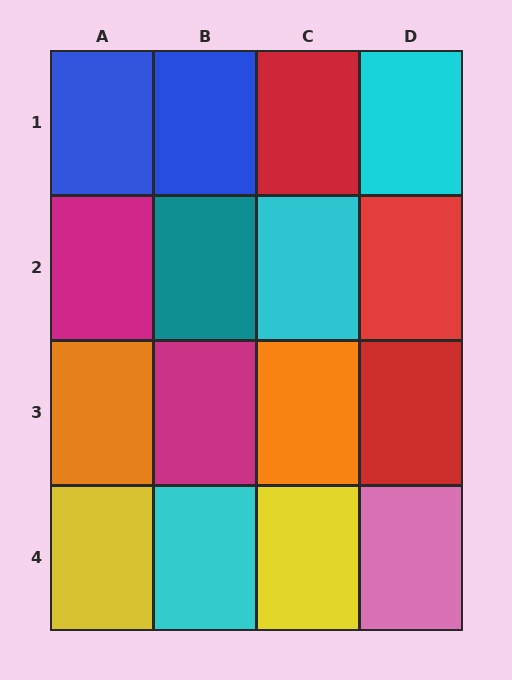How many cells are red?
3 cells are red.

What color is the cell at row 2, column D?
Red.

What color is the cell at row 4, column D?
Pink.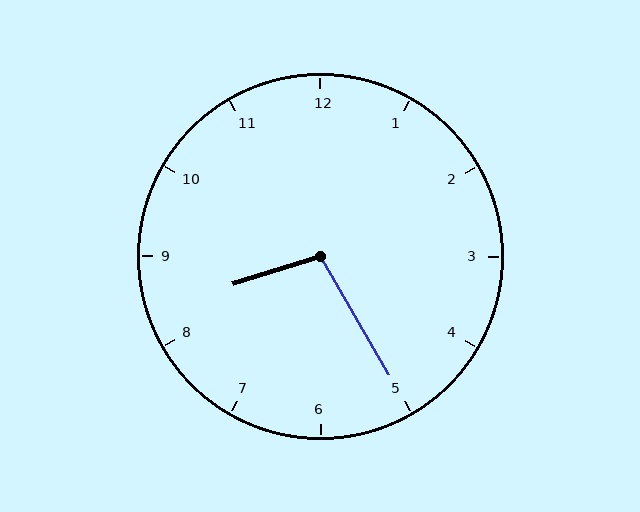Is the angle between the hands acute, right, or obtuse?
It is obtuse.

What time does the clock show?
8:25.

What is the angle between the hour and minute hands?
Approximately 102 degrees.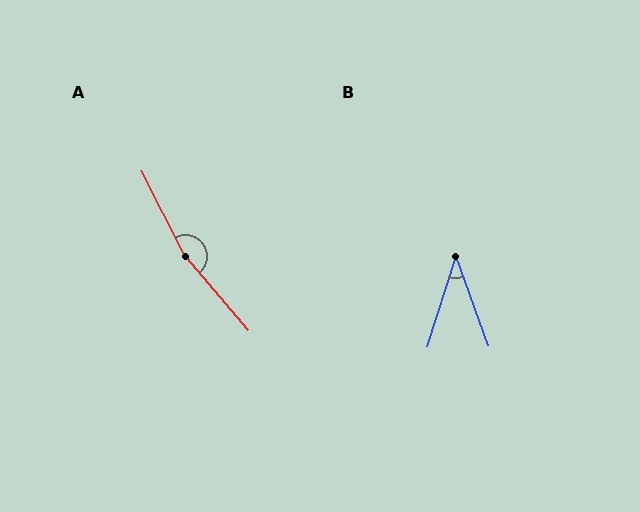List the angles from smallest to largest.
B (37°), A (166°).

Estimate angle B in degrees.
Approximately 37 degrees.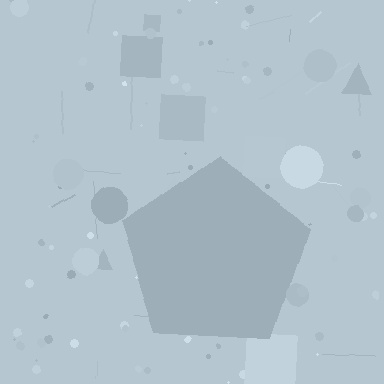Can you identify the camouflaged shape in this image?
The camouflaged shape is a pentagon.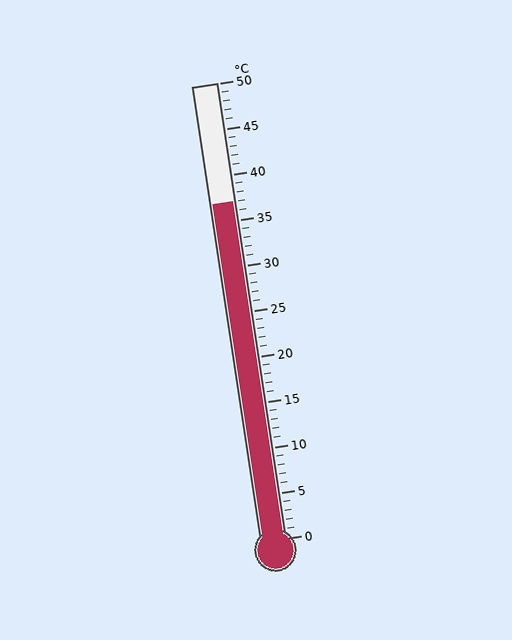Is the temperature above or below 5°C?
The temperature is above 5°C.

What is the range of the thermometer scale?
The thermometer scale ranges from 0°C to 50°C.